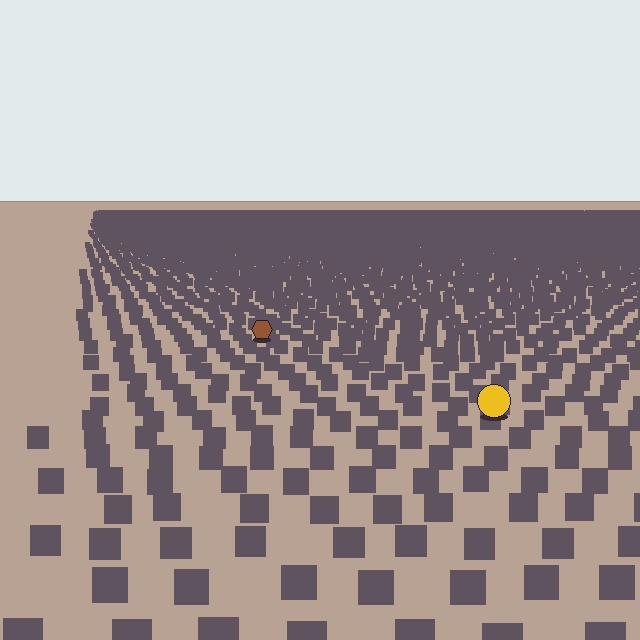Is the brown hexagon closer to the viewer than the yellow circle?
No. The yellow circle is closer — you can tell from the texture gradient: the ground texture is coarser near it.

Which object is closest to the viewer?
The yellow circle is closest. The texture marks near it are larger and more spread out.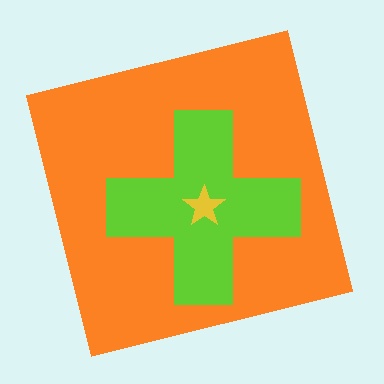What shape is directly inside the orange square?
The lime cross.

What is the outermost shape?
The orange square.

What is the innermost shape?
The yellow star.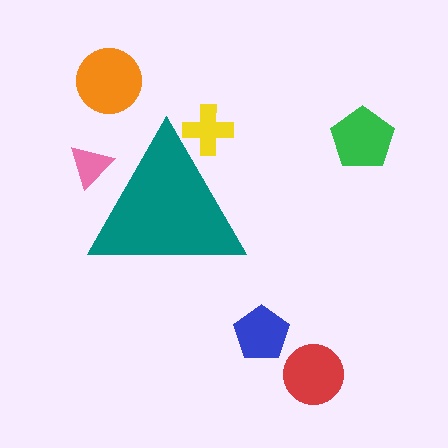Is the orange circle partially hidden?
No, the orange circle is fully visible.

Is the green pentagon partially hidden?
No, the green pentagon is fully visible.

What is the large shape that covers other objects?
A teal triangle.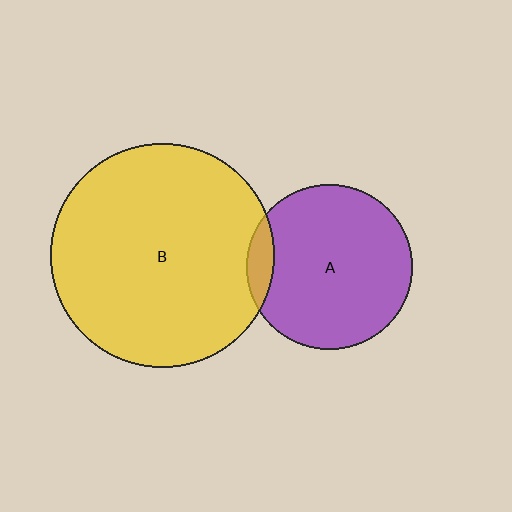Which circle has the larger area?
Circle B (yellow).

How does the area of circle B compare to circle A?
Approximately 1.8 times.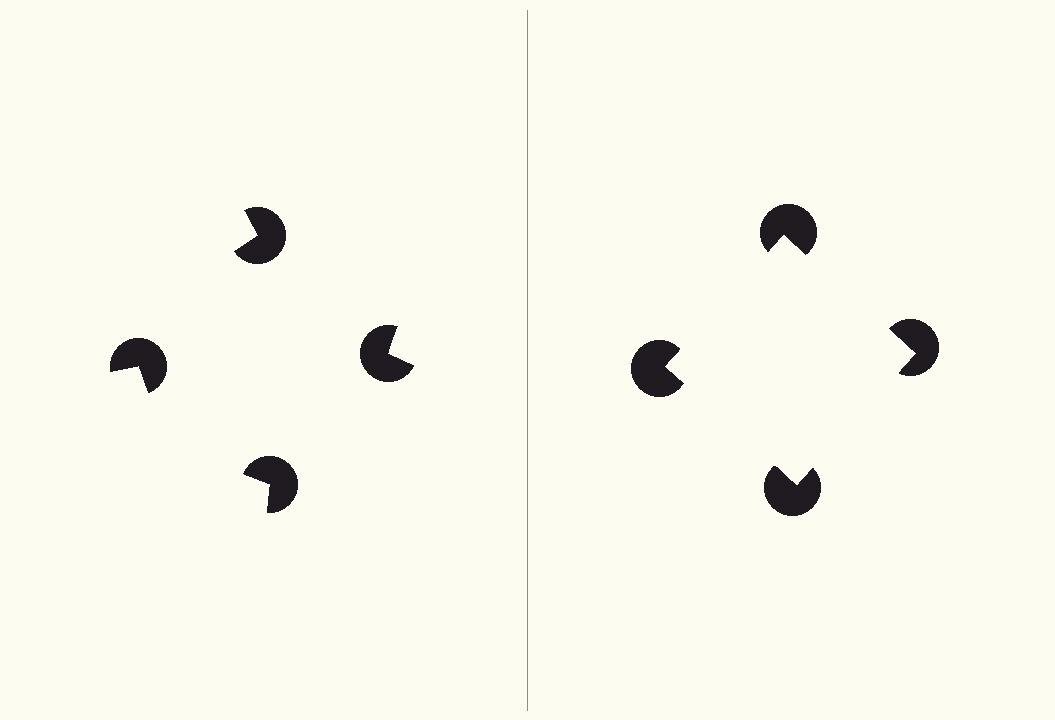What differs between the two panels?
The pac-man discs are positioned identically on both sides; only the wedge orientations differ. On the right they align to a square; on the left they are misaligned.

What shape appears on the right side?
An illusory square.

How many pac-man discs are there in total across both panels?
8 — 4 on each side.